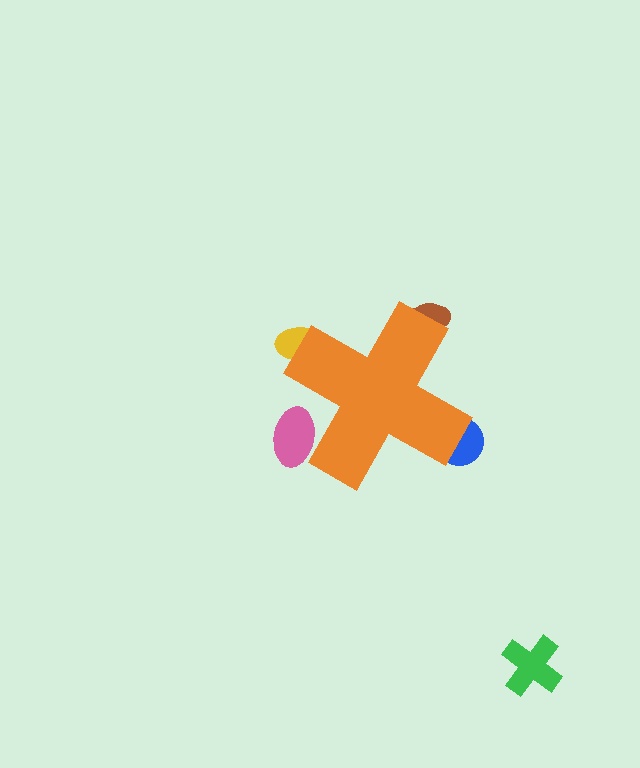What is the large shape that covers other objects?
An orange cross.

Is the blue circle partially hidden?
Yes, the blue circle is partially hidden behind the orange cross.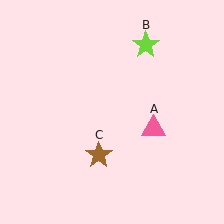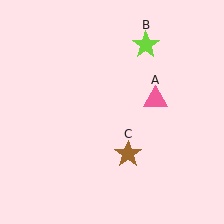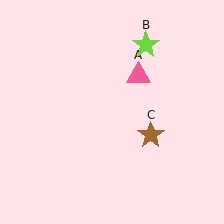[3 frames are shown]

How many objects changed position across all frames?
2 objects changed position: pink triangle (object A), brown star (object C).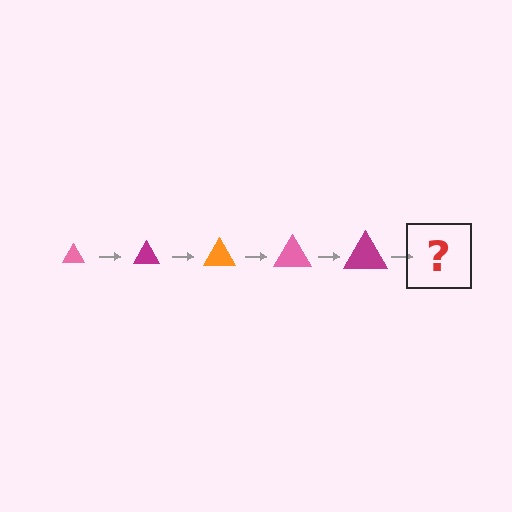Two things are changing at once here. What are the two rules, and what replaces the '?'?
The two rules are that the triangle grows larger each step and the color cycles through pink, magenta, and orange. The '?' should be an orange triangle, larger than the previous one.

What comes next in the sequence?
The next element should be an orange triangle, larger than the previous one.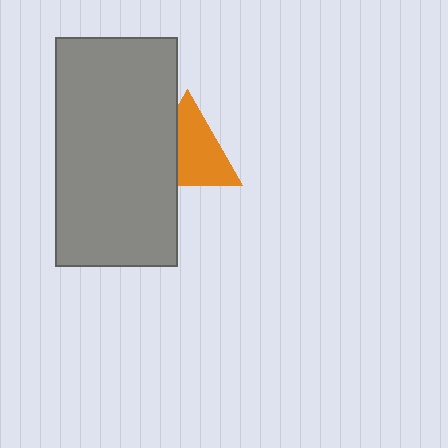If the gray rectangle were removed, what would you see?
You would see the complete orange triangle.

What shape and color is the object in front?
The object in front is a gray rectangle.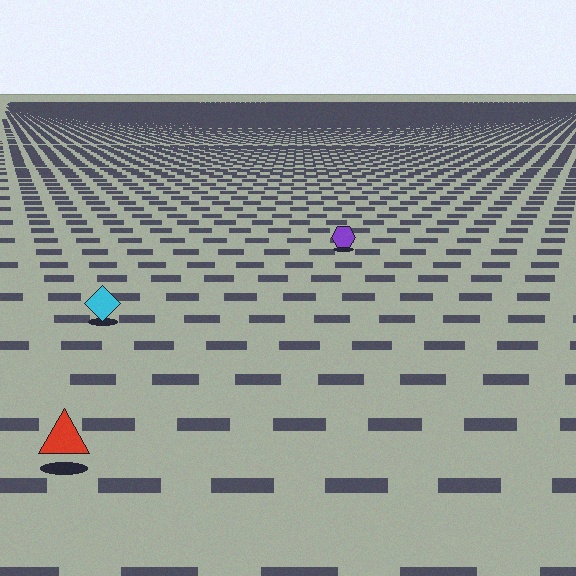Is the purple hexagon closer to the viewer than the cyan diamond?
No. The cyan diamond is closer — you can tell from the texture gradient: the ground texture is coarser near it.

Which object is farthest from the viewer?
The purple hexagon is farthest from the viewer. It appears smaller and the ground texture around it is denser.